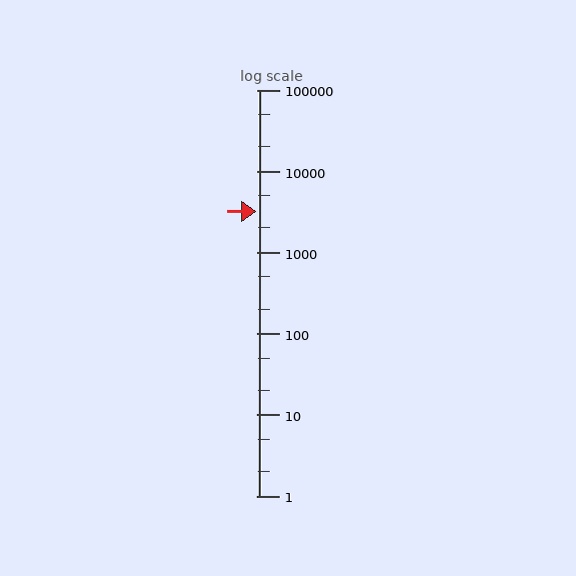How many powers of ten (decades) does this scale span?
The scale spans 5 decades, from 1 to 100000.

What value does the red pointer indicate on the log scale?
The pointer indicates approximately 3200.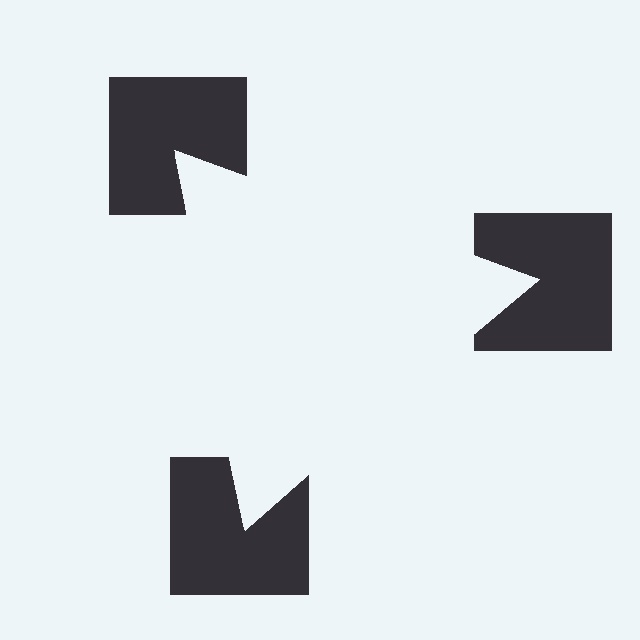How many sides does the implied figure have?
3 sides.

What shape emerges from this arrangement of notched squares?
An illusory triangle — its edges are inferred from the aligned wedge cuts in the notched squares, not physically drawn.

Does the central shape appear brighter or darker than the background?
It typically appears slightly brighter than the background, even though no actual brightness change is drawn.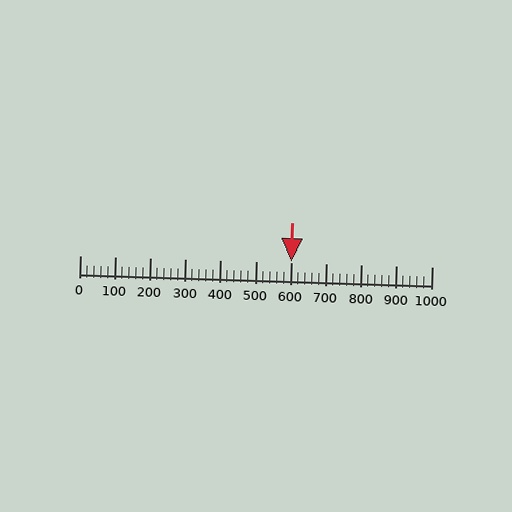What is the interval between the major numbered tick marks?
The major tick marks are spaced 100 units apart.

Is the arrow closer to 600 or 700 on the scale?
The arrow is closer to 600.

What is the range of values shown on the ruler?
The ruler shows values from 0 to 1000.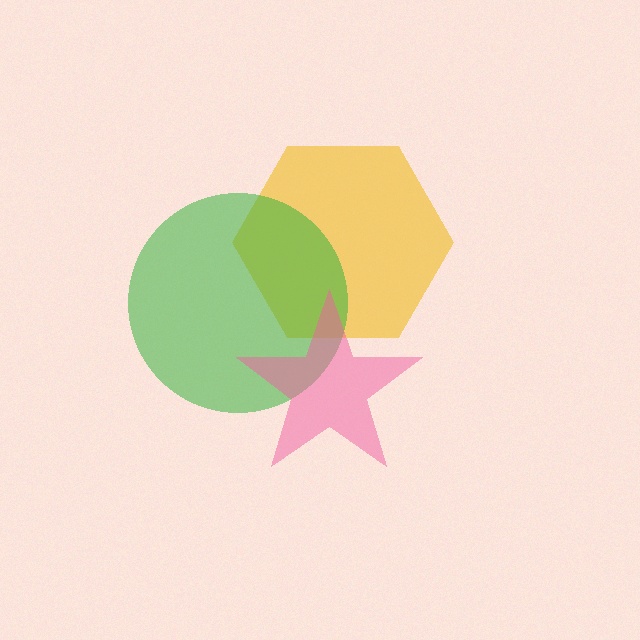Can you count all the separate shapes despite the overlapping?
Yes, there are 3 separate shapes.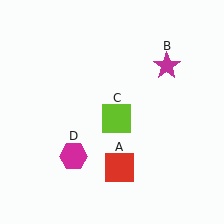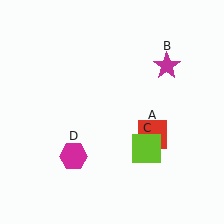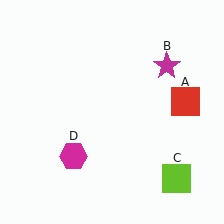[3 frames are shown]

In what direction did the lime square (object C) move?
The lime square (object C) moved down and to the right.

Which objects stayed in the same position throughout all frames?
Magenta star (object B) and magenta hexagon (object D) remained stationary.